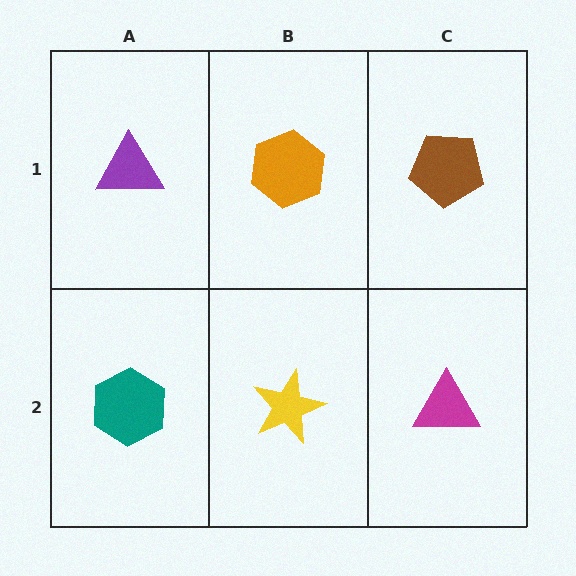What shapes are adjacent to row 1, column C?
A magenta triangle (row 2, column C), an orange hexagon (row 1, column B).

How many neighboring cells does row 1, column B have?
3.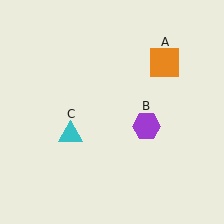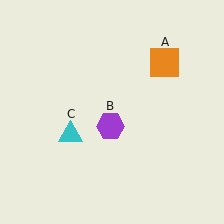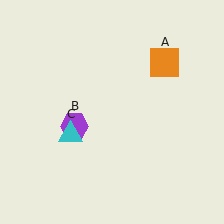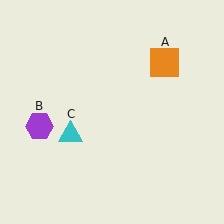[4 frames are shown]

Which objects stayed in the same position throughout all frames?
Orange square (object A) and cyan triangle (object C) remained stationary.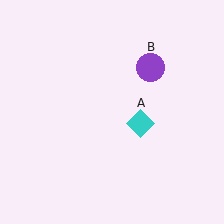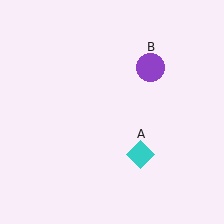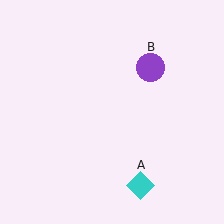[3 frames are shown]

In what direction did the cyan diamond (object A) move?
The cyan diamond (object A) moved down.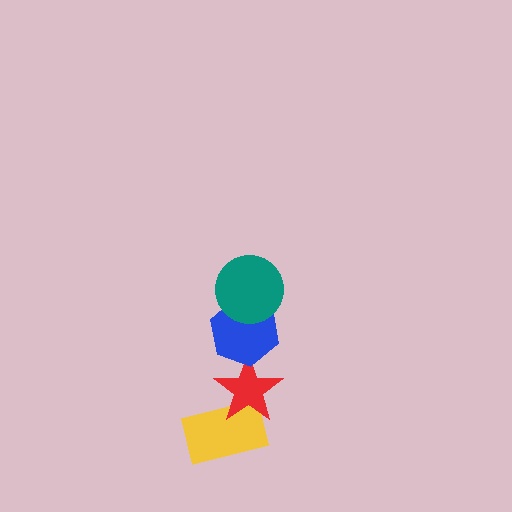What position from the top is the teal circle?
The teal circle is 1st from the top.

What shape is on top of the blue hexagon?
The teal circle is on top of the blue hexagon.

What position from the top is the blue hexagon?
The blue hexagon is 2nd from the top.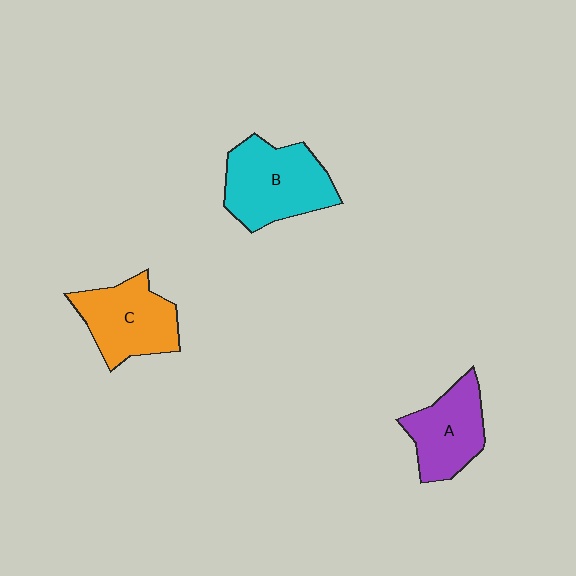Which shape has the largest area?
Shape B (cyan).